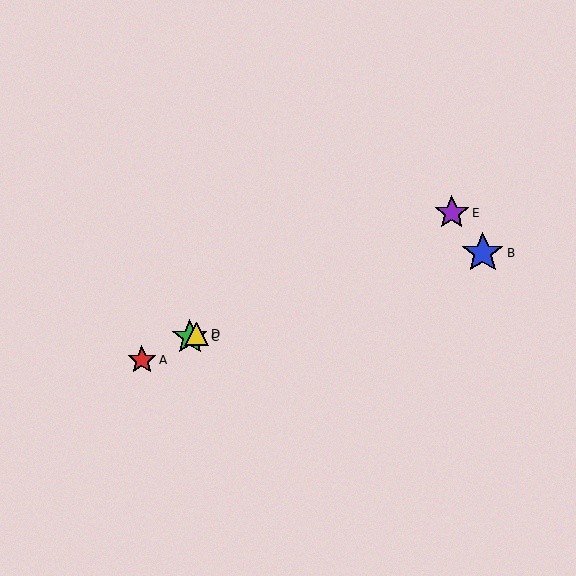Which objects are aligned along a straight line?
Objects A, C, D, E are aligned along a straight line.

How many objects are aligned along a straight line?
4 objects (A, C, D, E) are aligned along a straight line.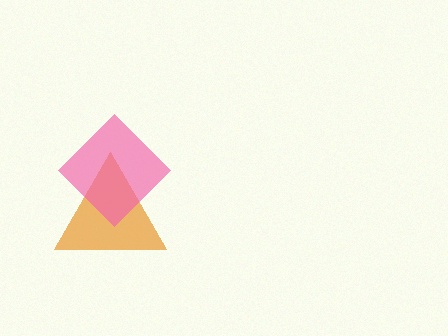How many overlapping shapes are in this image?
There are 2 overlapping shapes in the image.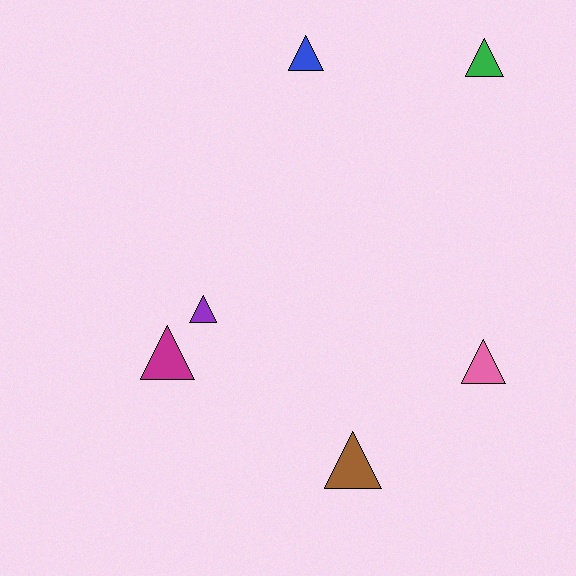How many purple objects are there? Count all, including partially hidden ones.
There is 1 purple object.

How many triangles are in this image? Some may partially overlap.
There are 6 triangles.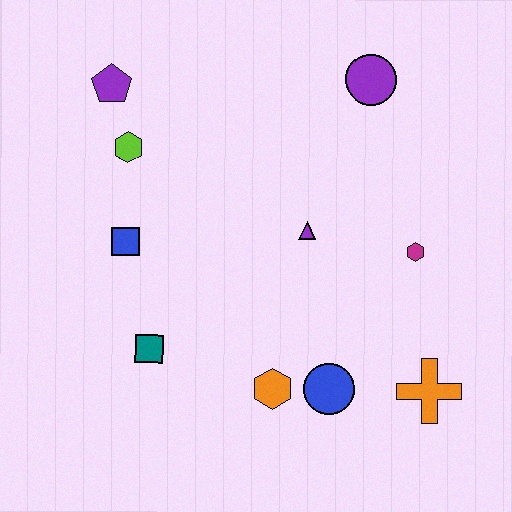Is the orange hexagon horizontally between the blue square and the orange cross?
Yes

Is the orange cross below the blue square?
Yes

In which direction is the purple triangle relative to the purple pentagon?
The purple triangle is to the right of the purple pentagon.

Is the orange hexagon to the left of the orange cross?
Yes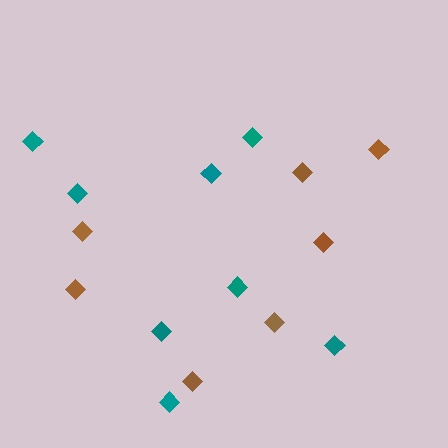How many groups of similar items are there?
There are 2 groups: one group of brown diamonds (7) and one group of teal diamonds (8).